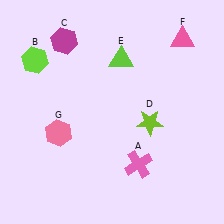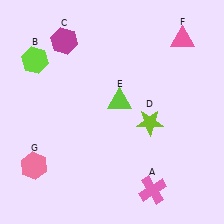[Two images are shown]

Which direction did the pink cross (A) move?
The pink cross (A) moved down.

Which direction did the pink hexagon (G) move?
The pink hexagon (G) moved down.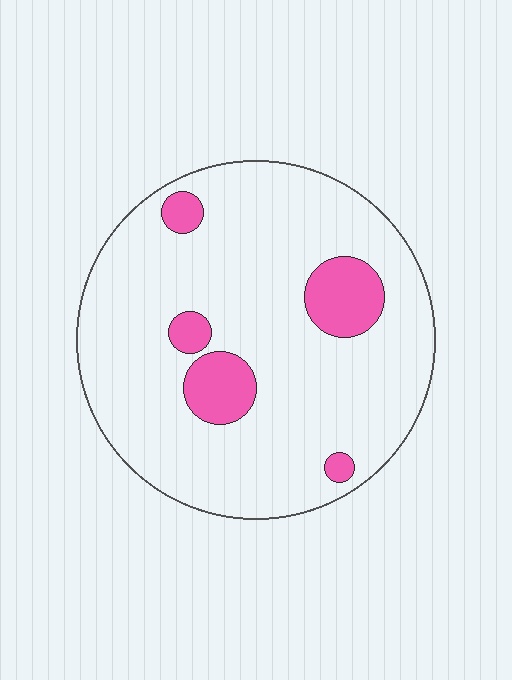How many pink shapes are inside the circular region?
5.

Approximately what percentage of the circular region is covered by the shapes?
Approximately 15%.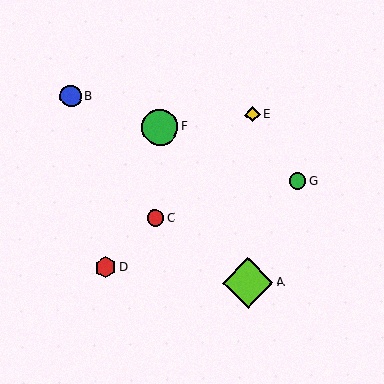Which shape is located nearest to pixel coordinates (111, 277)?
The red hexagon (labeled D) at (106, 268) is nearest to that location.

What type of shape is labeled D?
Shape D is a red hexagon.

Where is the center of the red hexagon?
The center of the red hexagon is at (106, 268).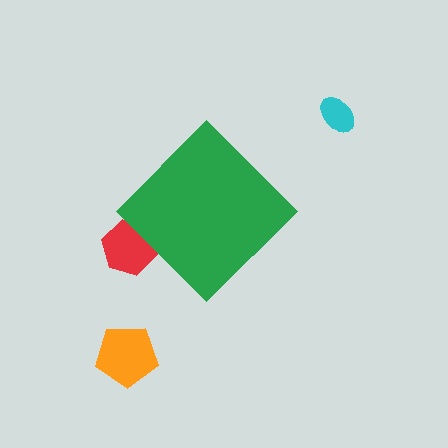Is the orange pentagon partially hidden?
No, the orange pentagon is fully visible.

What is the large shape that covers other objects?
A green diamond.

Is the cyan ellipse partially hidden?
No, the cyan ellipse is fully visible.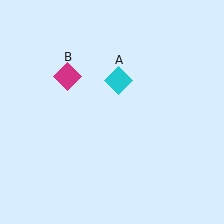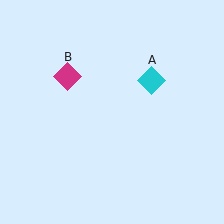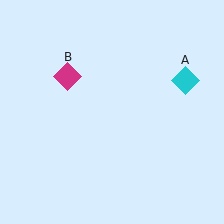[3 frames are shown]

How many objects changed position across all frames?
1 object changed position: cyan diamond (object A).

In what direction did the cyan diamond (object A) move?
The cyan diamond (object A) moved right.